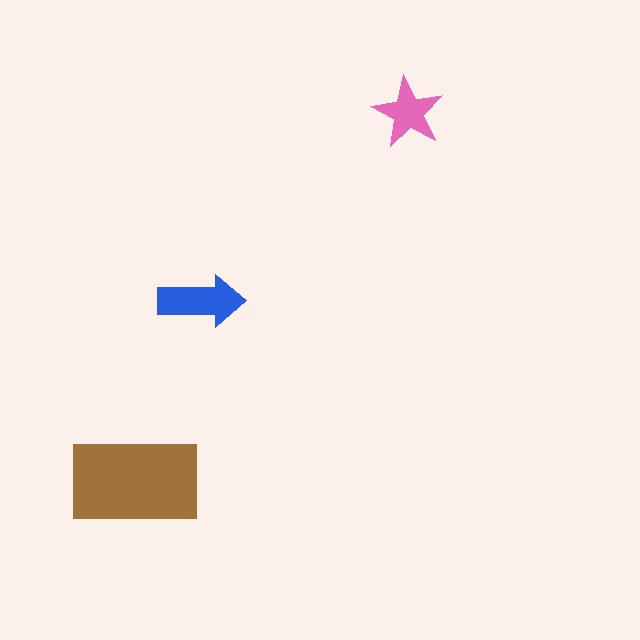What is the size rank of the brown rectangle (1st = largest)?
1st.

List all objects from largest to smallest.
The brown rectangle, the blue arrow, the pink star.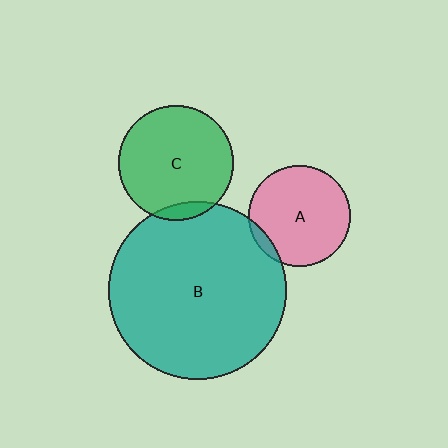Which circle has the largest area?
Circle B (teal).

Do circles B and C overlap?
Yes.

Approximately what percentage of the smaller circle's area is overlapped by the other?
Approximately 5%.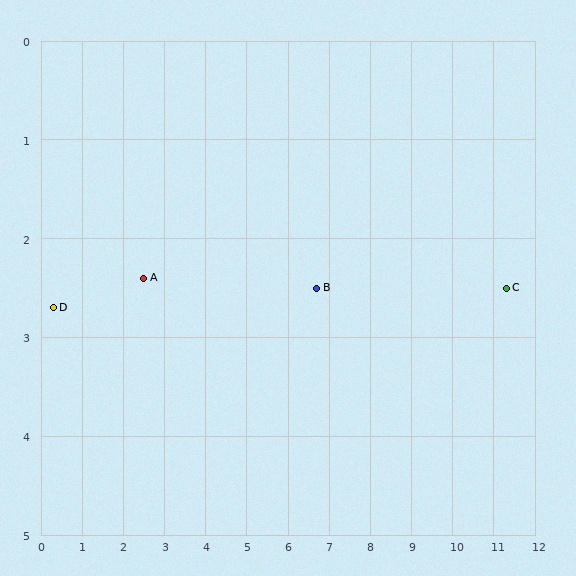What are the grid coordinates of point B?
Point B is at approximately (6.7, 2.5).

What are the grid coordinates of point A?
Point A is at approximately (2.5, 2.4).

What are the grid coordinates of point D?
Point D is at approximately (0.3, 2.7).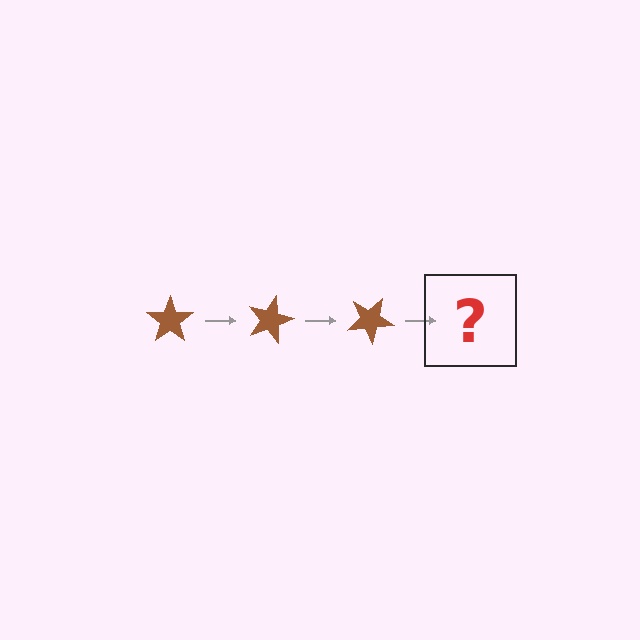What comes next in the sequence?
The next element should be a brown star rotated 45 degrees.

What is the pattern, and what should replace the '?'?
The pattern is that the star rotates 15 degrees each step. The '?' should be a brown star rotated 45 degrees.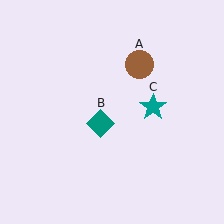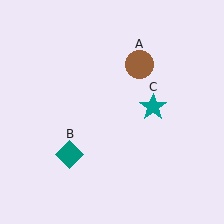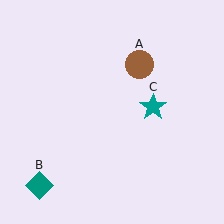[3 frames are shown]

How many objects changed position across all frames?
1 object changed position: teal diamond (object B).